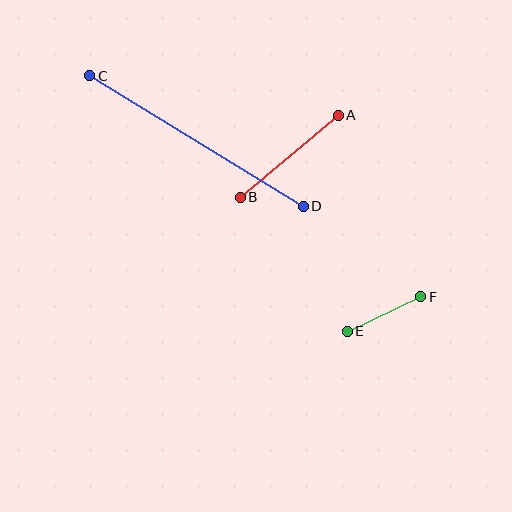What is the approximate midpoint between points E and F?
The midpoint is at approximately (384, 314) pixels.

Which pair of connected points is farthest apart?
Points C and D are farthest apart.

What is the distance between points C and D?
The distance is approximately 250 pixels.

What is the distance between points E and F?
The distance is approximately 81 pixels.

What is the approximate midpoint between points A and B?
The midpoint is at approximately (289, 156) pixels.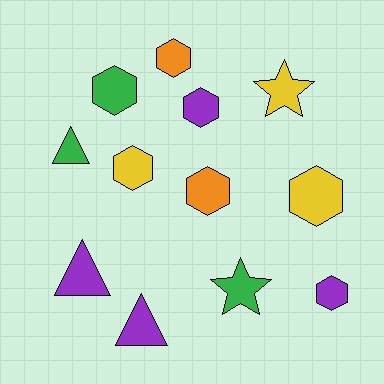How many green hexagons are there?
There is 1 green hexagon.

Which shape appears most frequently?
Hexagon, with 7 objects.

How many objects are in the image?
There are 12 objects.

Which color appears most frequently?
Purple, with 4 objects.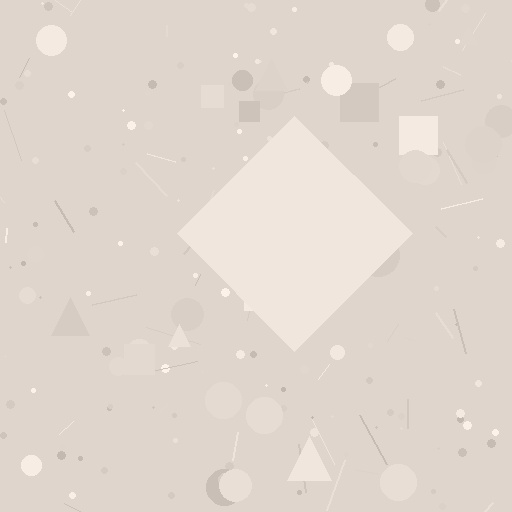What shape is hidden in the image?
A diamond is hidden in the image.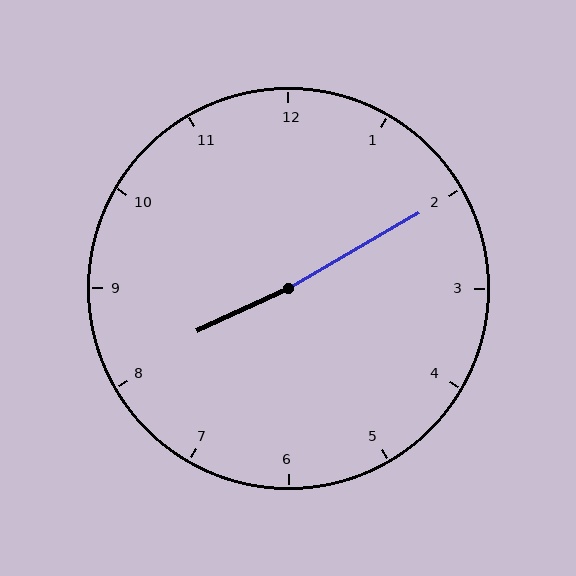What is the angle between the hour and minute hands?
Approximately 175 degrees.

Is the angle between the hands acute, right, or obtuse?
It is obtuse.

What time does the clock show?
8:10.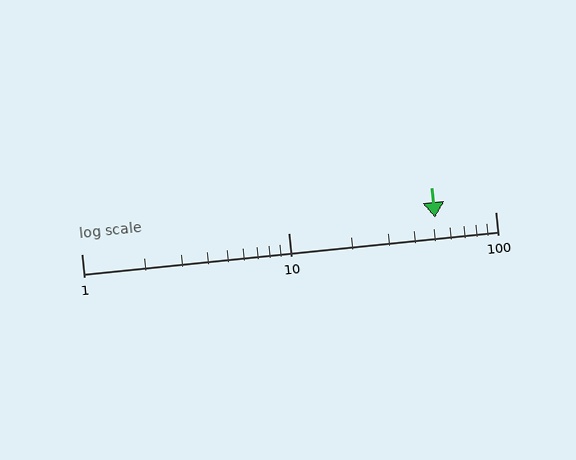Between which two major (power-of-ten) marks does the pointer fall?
The pointer is between 10 and 100.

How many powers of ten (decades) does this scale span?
The scale spans 2 decades, from 1 to 100.